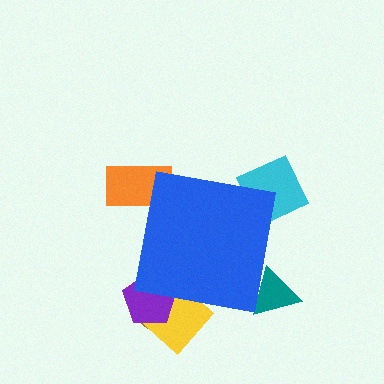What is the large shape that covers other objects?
A blue square.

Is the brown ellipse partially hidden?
Yes, the brown ellipse is partially hidden behind the blue square.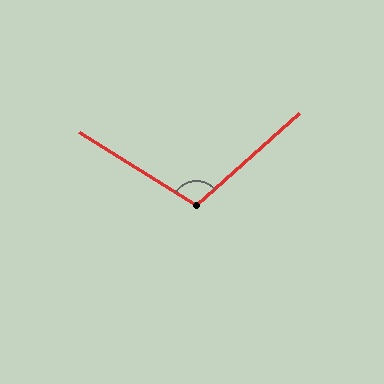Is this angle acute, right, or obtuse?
It is obtuse.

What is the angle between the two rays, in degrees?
Approximately 106 degrees.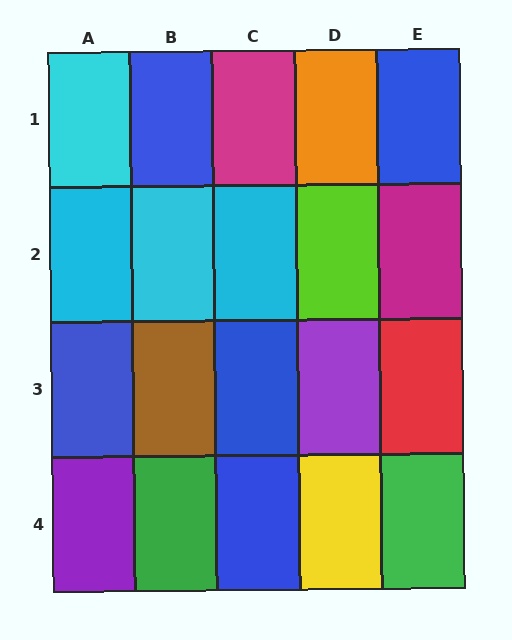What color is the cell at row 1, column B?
Blue.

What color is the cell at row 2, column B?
Cyan.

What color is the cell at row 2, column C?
Cyan.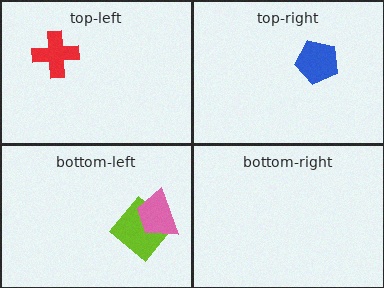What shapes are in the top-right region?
The blue pentagon.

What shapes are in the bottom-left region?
The lime diamond, the pink trapezoid.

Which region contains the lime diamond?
The bottom-left region.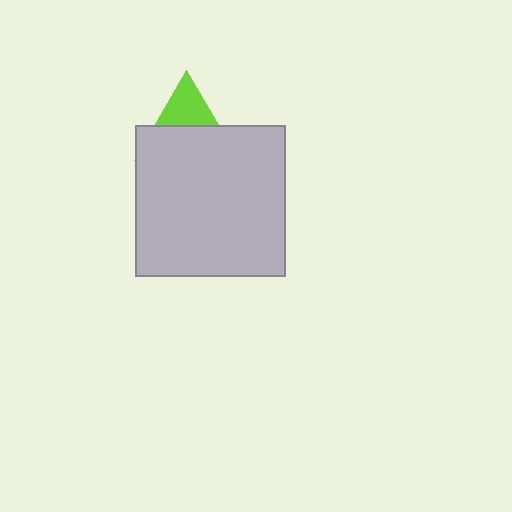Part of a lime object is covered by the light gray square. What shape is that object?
It is a triangle.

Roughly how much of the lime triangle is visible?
A small part of it is visible (roughly 37%).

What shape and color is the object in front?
The object in front is a light gray square.